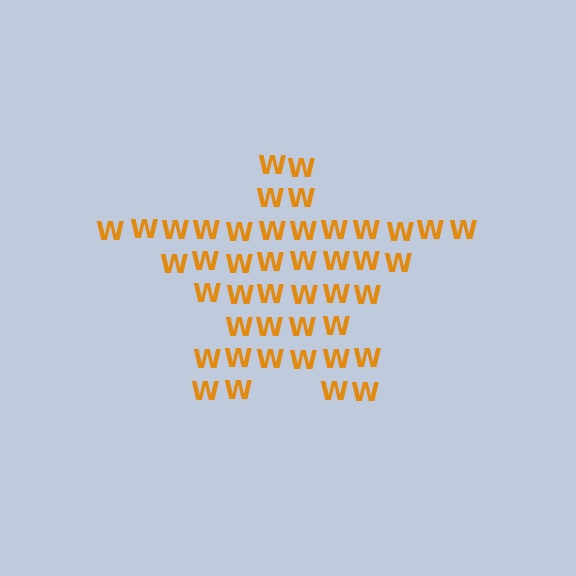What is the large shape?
The large shape is a star.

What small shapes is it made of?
It is made of small letter W's.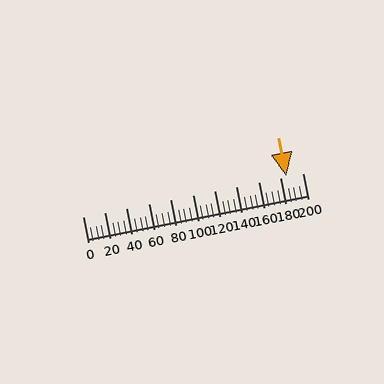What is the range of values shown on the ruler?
The ruler shows values from 0 to 200.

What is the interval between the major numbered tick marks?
The major tick marks are spaced 20 units apart.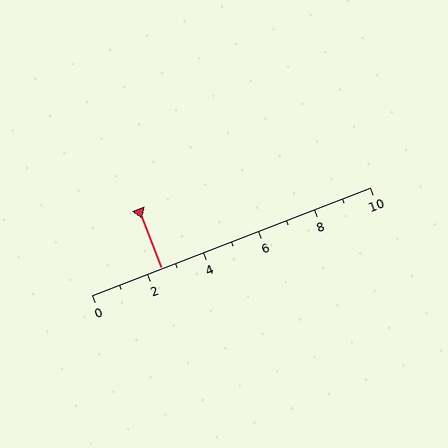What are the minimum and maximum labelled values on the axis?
The axis runs from 0 to 10.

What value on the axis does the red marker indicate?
The marker indicates approximately 2.5.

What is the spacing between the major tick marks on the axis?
The major ticks are spaced 2 apart.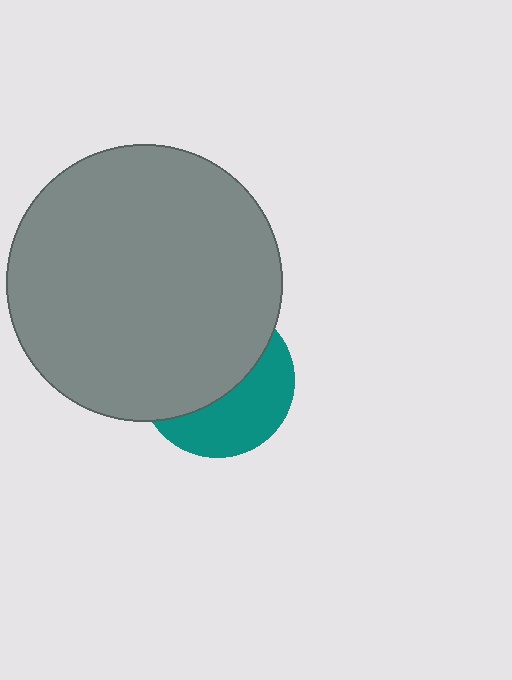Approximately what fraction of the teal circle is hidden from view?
Roughly 58% of the teal circle is hidden behind the gray circle.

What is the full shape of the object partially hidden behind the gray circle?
The partially hidden object is a teal circle.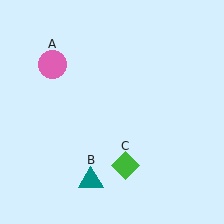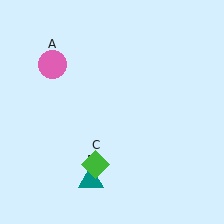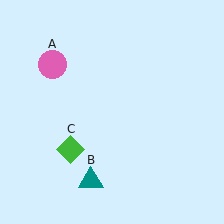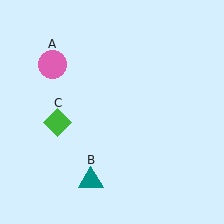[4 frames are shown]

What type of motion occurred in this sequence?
The green diamond (object C) rotated clockwise around the center of the scene.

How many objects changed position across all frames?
1 object changed position: green diamond (object C).